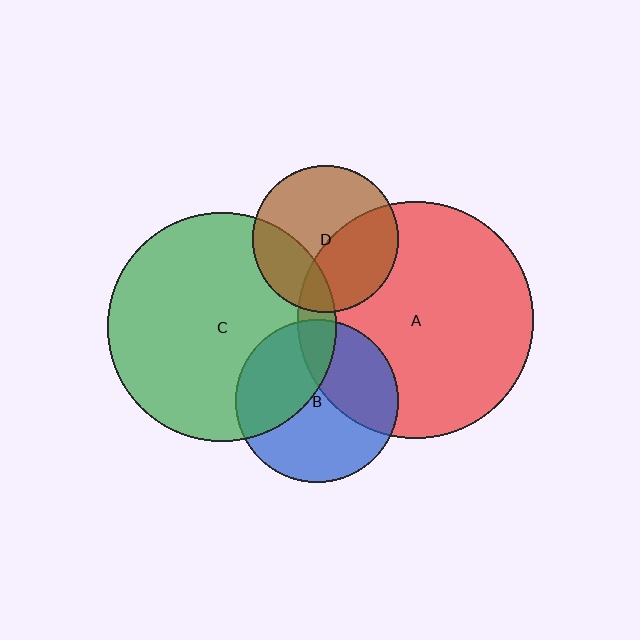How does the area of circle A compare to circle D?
Approximately 2.6 times.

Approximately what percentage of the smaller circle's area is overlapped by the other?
Approximately 25%.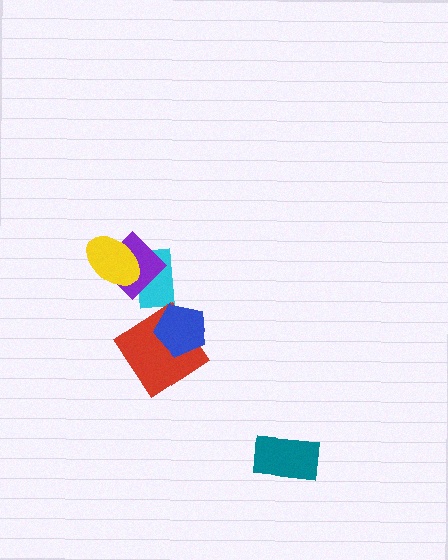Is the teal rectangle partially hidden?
No, no other shape covers it.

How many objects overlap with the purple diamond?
2 objects overlap with the purple diamond.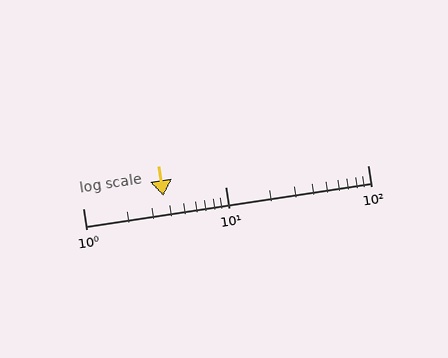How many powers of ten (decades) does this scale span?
The scale spans 2 decades, from 1 to 100.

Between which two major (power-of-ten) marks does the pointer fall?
The pointer is between 1 and 10.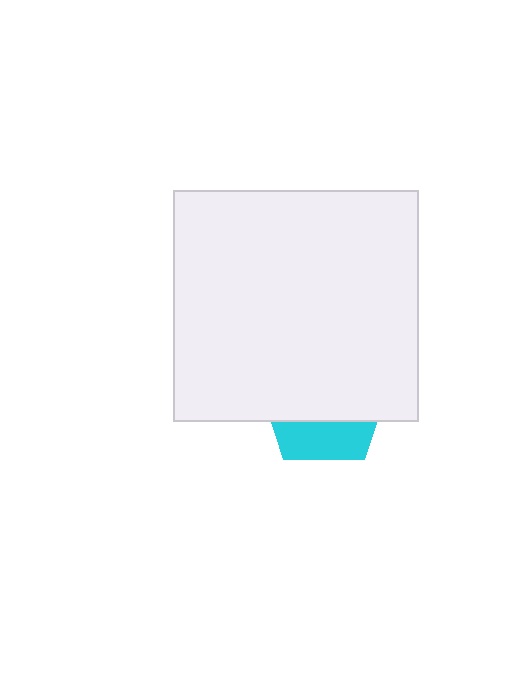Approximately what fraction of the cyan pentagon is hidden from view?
Roughly 69% of the cyan pentagon is hidden behind the white rectangle.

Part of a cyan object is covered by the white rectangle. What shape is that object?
It is a pentagon.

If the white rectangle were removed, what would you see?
You would see the complete cyan pentagon.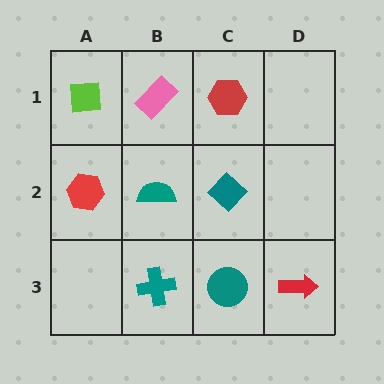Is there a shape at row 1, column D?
No, that cell is empty.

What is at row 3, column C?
A teal circle.